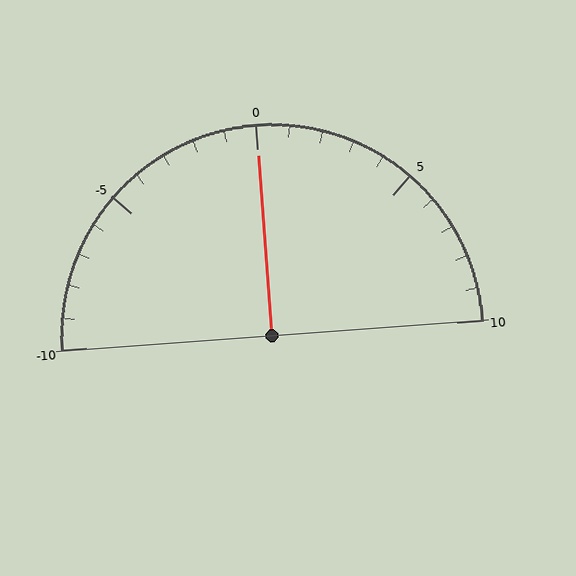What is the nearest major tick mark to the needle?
The nearest major tick mark is 0.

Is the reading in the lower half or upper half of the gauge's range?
The reading is in the upper half of the range (-10 to 10).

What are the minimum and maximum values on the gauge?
The gauge ranges from -10 to 10.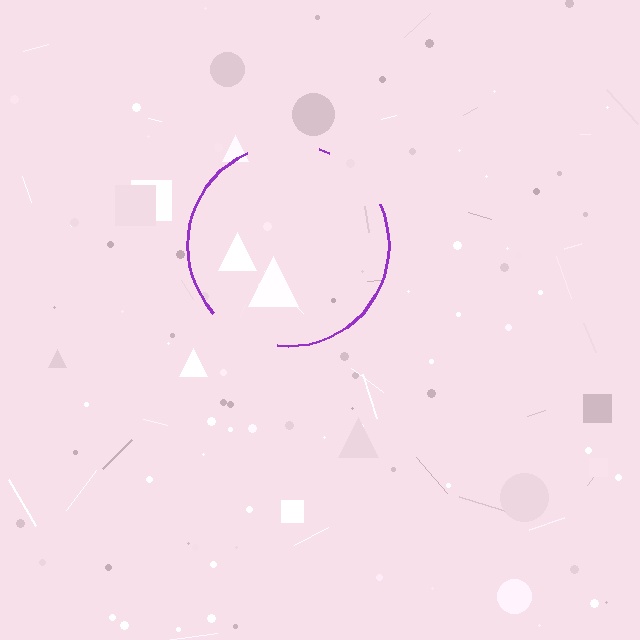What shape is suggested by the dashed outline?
The dashed outline suggests a circle.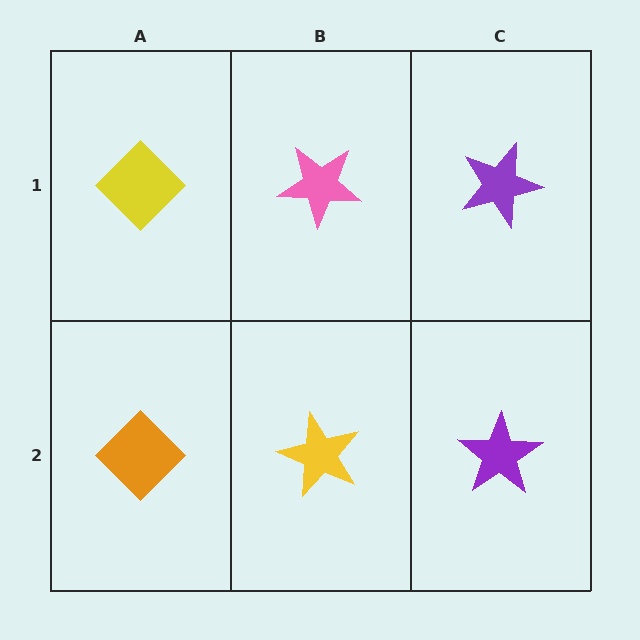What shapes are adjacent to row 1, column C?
A purple star (row 2, column C), a pink star (row 1, column B).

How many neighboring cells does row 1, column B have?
3.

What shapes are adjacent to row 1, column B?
A yellow star (row 2, column B), a yellow diamond (row 1, column A), a purple star (row 1, column C).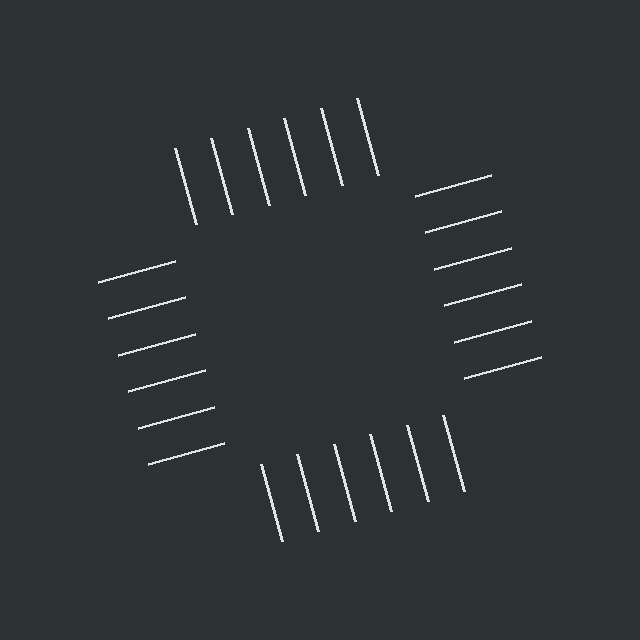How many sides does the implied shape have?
4 sides — the line-ends trace a square.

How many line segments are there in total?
24 — 6 along each of the 4 edges.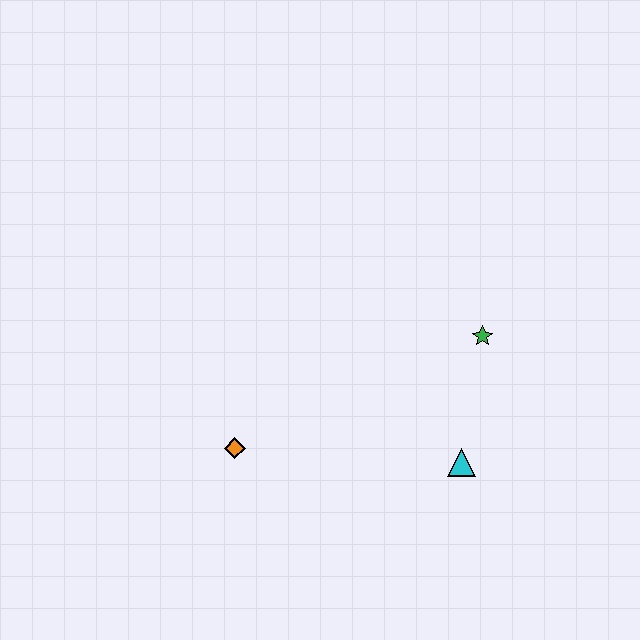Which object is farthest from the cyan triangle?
The orange diamond is farthest from the cyan triangle.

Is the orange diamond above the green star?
No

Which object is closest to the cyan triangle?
The green star is closest to the cyan triangle.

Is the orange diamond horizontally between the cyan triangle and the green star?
No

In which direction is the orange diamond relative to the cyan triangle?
The orange diamond is to the left of the cyan triangle.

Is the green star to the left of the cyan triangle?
No